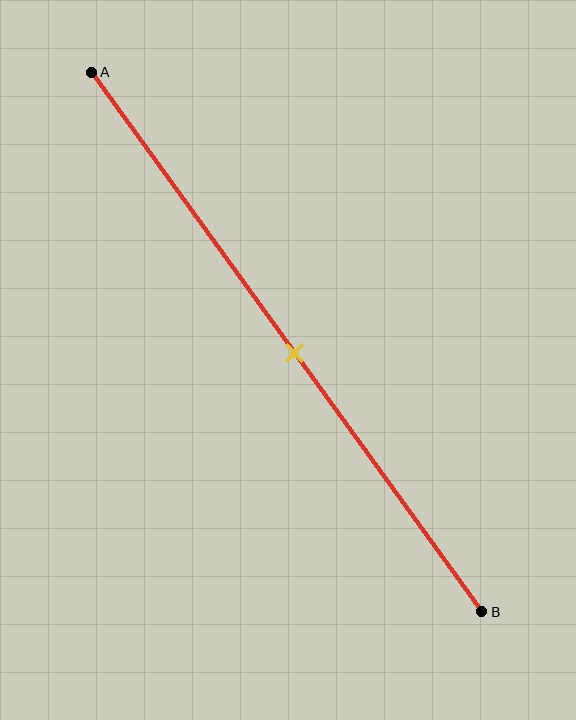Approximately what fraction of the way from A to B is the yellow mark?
The yellow mark is approximately 50% of the way from A to B.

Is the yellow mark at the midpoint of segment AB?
Yes, the mark is approximately at the midpoint.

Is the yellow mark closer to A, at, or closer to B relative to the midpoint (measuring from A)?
The yellow mark is approximately at the midpoint of segment AB.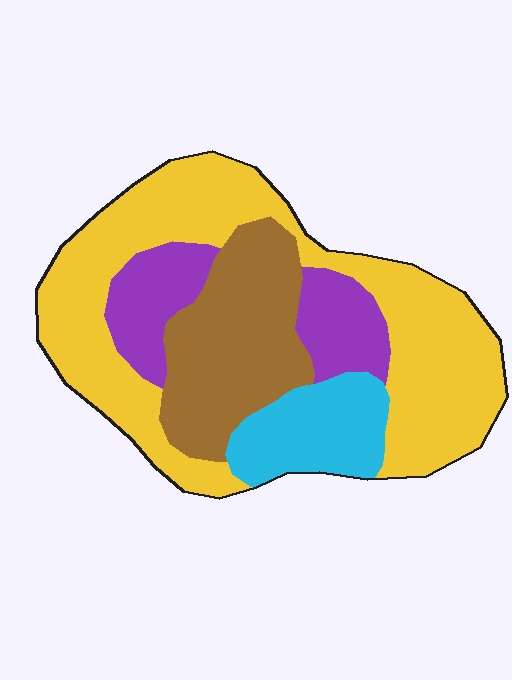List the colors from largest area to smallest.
From largest to smallest: yellow, brown, purple, cyan.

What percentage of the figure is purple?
Purple covers about 15% of the figure.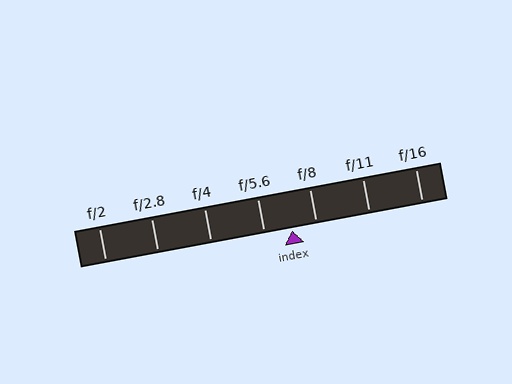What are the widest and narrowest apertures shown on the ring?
The widest aperture shown is f/2 and the narrowest is f/16.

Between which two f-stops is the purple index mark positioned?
The index mark is between f/5.6 and f/8.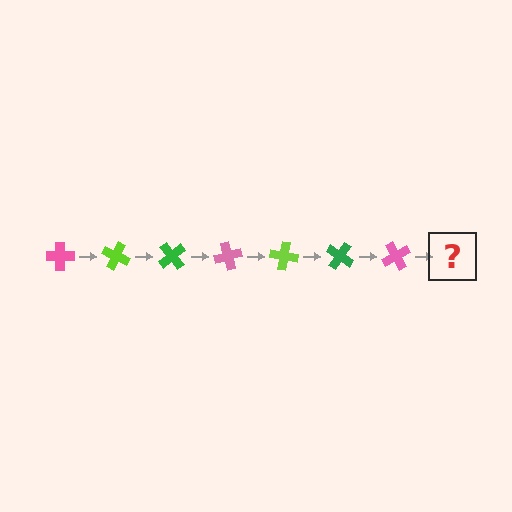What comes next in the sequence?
The next element should be a lime cross, rotated 175 degrees from the start.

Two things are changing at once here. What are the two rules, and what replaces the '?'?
The two rules are that it rotates 25 degrees each step and the color cycles through pink, lime, and green. The '?' should be a lime cross, rotated 175 degrees from the start.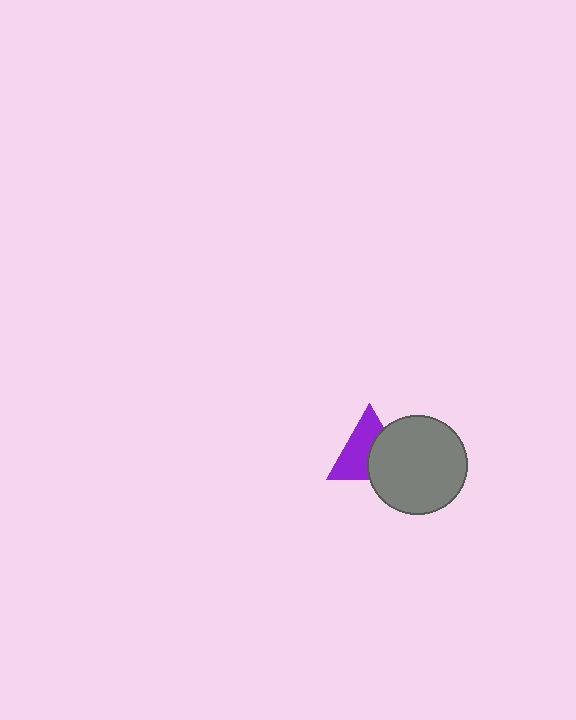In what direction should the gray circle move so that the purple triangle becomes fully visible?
The gray circle should move right. That is the shortest direction to clear the overlap and leave the purple triangle fully visible.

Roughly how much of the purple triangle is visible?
About half of it is visible (roughly 57%).